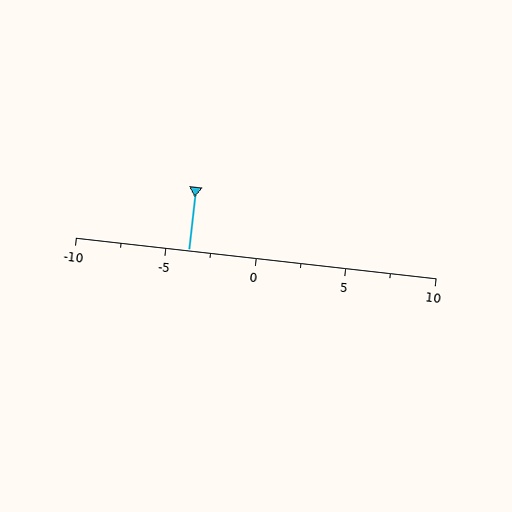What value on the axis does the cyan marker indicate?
The marker indicates approximately -3.8.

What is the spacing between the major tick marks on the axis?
The major ticks are spaced 5 apart.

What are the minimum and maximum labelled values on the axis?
The axis runs from -10 to 10.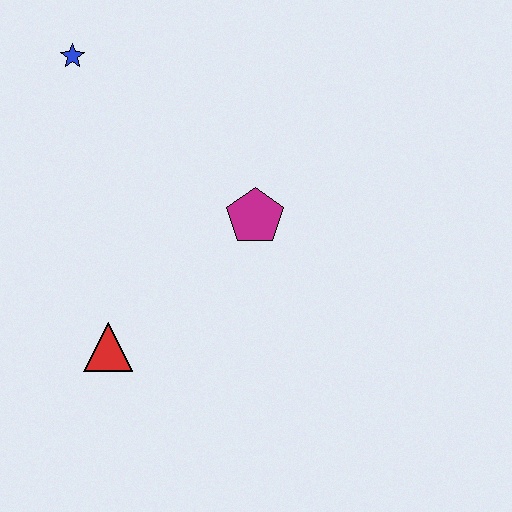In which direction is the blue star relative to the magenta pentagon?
The blue star is to the left of the magenta pentagon.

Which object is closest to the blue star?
The magenta pentagon is closest to the blue star.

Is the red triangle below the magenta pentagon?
Yes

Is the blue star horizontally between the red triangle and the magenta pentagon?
No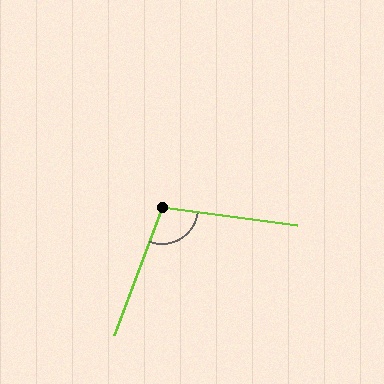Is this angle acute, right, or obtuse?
It is obtuse.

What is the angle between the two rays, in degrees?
Approximately 103 degrees.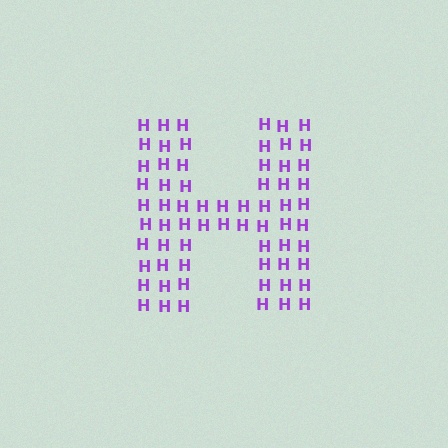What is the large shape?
The large shape is the letter H.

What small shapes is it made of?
It is made of small letter H's.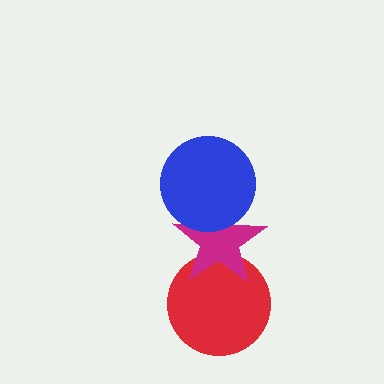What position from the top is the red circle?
The red circle is 3rd from the top.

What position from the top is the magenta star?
The magenta star is 2nd from the top.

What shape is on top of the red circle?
The magenta star is on top of the red circle.